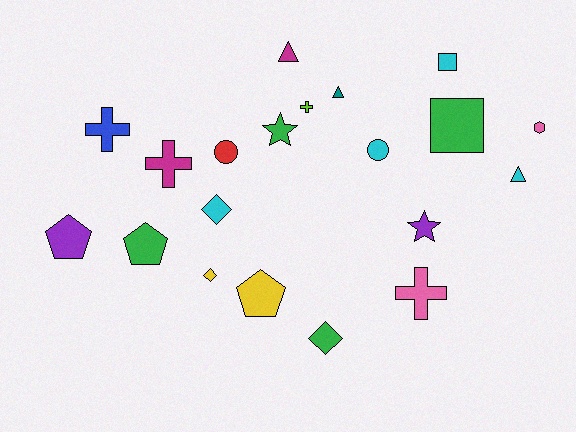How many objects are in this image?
There are 20 objects.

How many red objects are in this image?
There is 1 red object.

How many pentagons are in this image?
There are 3 pentagons.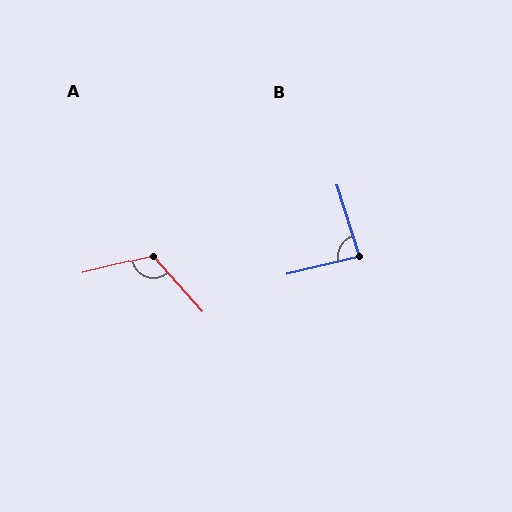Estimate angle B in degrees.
Approximately 86 degrees.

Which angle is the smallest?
B, at approximately 86 degrees.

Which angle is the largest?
A, at approximately 118 degrees.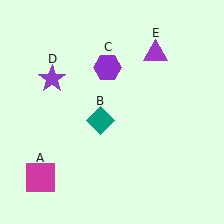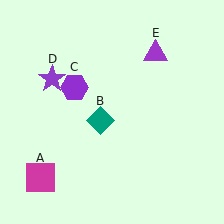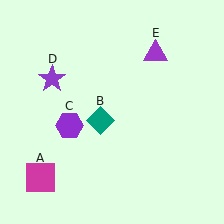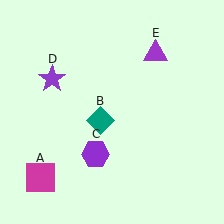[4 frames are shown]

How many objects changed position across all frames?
1 object changed position: purple hexagon (object C).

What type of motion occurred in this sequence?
The purple hexagon (object C) rotated counterclockwise around the center of the scene.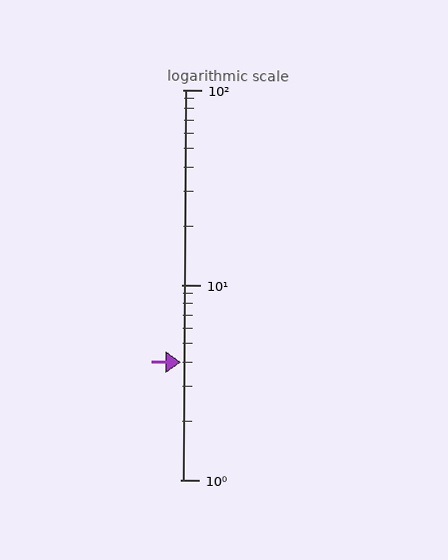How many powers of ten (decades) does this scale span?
The scale spans 2 decades, from 1 to 100.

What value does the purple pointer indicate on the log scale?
The pointer indicates approximately 4.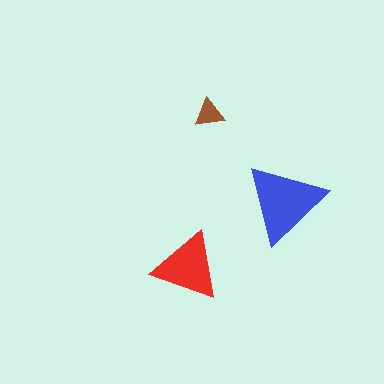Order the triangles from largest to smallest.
the blue one, the red one, the brown one.